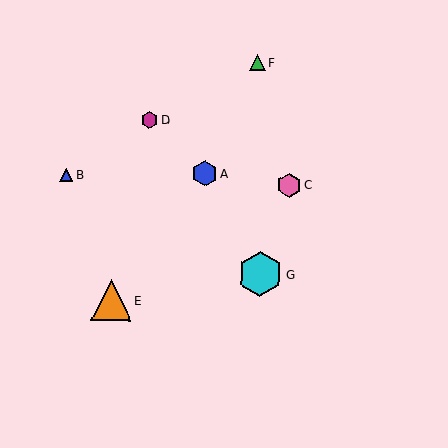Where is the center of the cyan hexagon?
The center of the cyan hexagon is at (260, 274).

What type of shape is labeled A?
Shape A is a blue hexagon.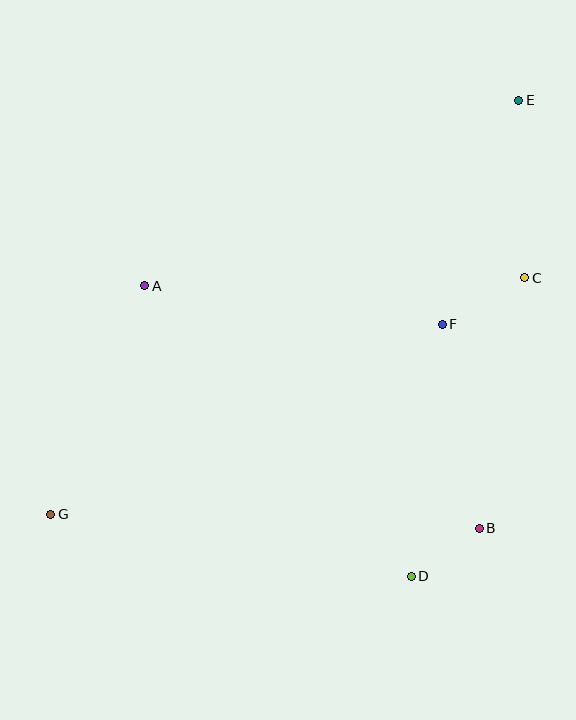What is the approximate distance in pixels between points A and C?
The distance between A and C is approximately 380 pixels.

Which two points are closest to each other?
Points B and D are closest to each other.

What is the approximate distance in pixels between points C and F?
The distance between C and F is approximately 95 pixels.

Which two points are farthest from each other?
Points E and G are farthest from each other.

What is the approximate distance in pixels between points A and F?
The distance between A and F is approximately 300 pixels.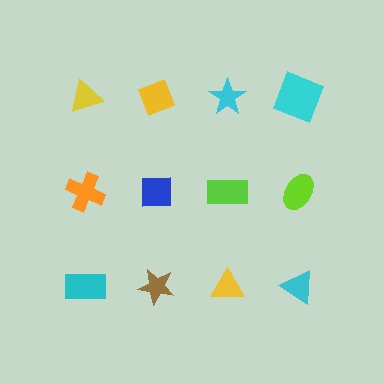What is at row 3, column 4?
A cyan triangle.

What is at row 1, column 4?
A cyan square.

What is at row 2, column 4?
A lime ellipse.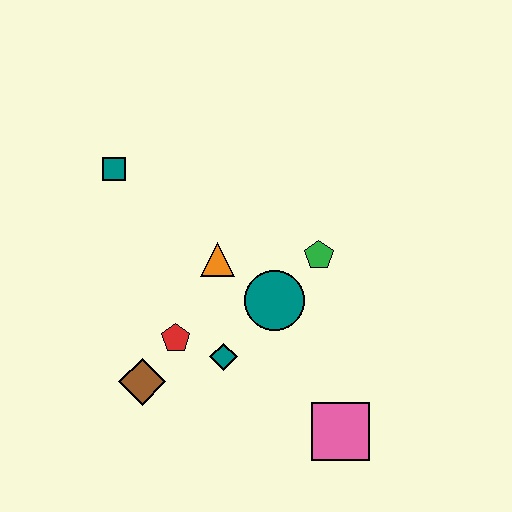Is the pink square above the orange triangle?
No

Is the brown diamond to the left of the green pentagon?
Yes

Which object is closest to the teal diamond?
The red pentagon is closest to the teal diamond.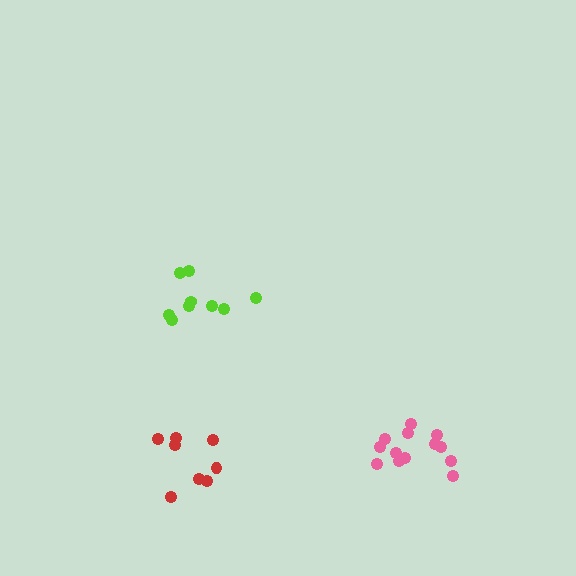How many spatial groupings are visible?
There are 3 spatial groupings.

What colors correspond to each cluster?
The clusters are colored: lime, pink, red.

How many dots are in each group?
Group 1: 9 dots, Group 2: 13 dots, Group 3: 8 dots (30 total).